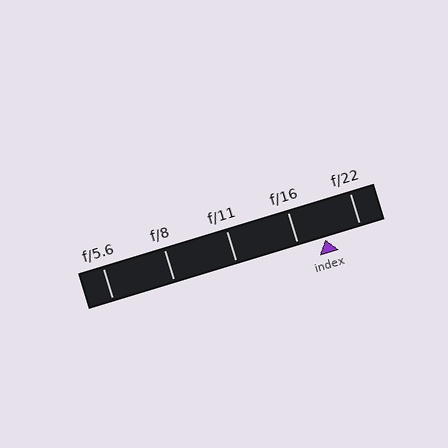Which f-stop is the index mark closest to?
The index mark is closest to f/16.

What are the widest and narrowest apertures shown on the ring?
The widest aperture shown is f/5.6 and the narrowest is f/22.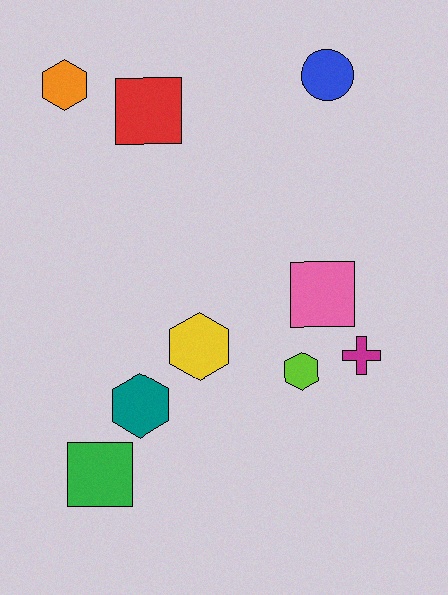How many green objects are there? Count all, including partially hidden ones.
There is 1 green object.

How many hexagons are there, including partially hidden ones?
There are 4 hexagons.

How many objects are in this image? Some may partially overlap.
There are 9 objects.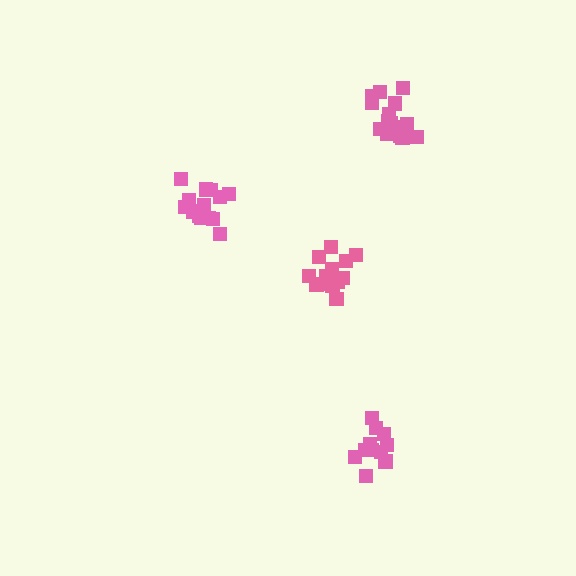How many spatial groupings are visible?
There are 4 spatial groupings.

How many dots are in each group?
Group 1: 11 dots, Group 2: 15 dots, Group 3: 17 dots, Group 4: 15 dots (58 total).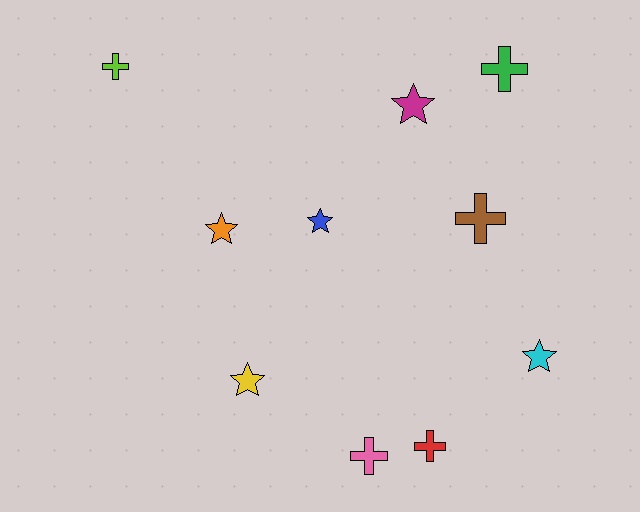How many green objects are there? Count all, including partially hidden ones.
There is 1 green object.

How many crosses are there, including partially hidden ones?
There are 5 crosses.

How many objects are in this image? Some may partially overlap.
There are 10 objects.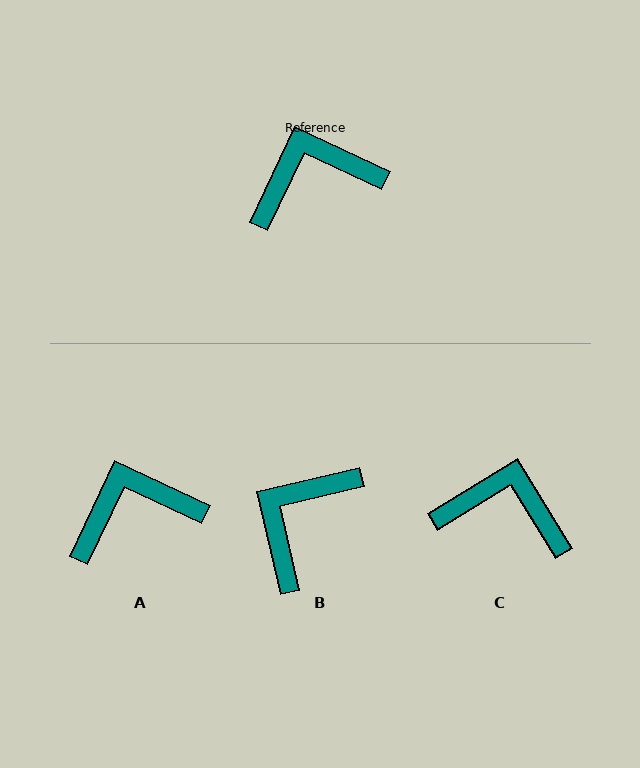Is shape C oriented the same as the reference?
No, it is off by about 33 degrees.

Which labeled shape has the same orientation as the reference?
A.